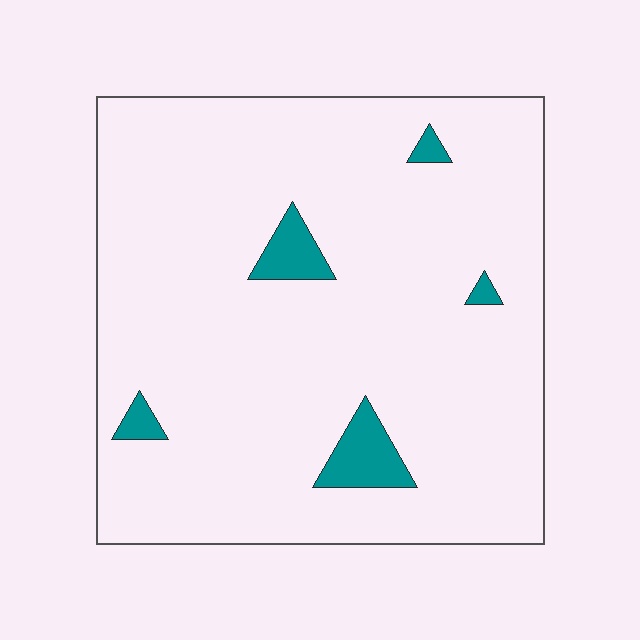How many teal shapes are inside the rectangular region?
5.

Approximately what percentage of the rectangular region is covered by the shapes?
Approximately 5%.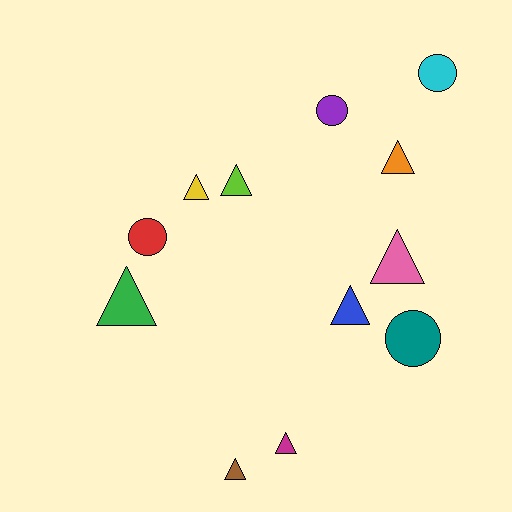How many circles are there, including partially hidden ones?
There are 4 circles.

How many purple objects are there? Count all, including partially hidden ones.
There is 1 purple object.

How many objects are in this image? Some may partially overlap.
There are 12 objects.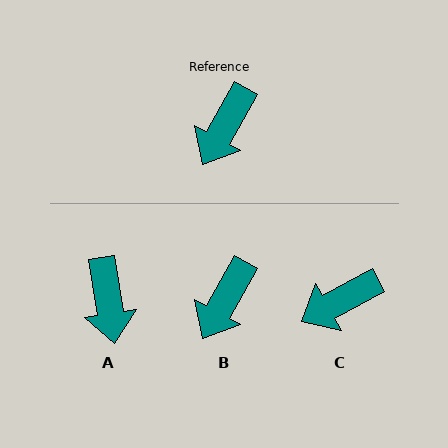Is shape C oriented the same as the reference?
No, it is off by about 32 degrees.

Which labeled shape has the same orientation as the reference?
B.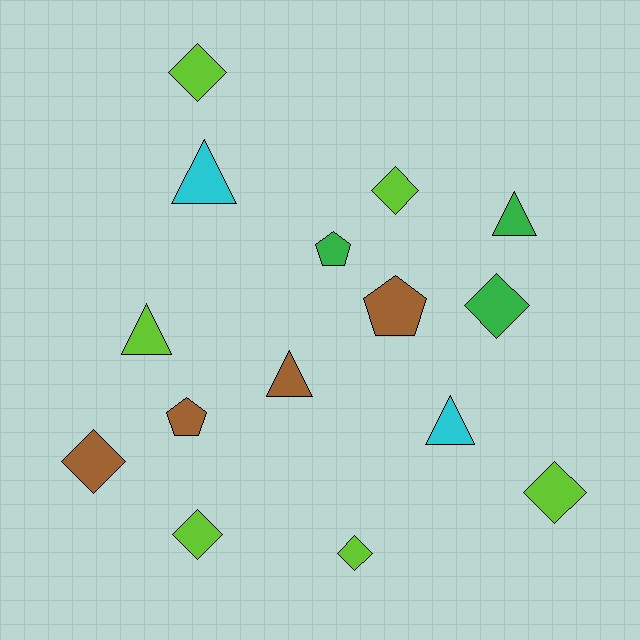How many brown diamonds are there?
There is 1 brown diamond.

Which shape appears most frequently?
Diamond, with 7 objects.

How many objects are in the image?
There are 15 objects.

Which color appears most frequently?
Lime, with 6 objects.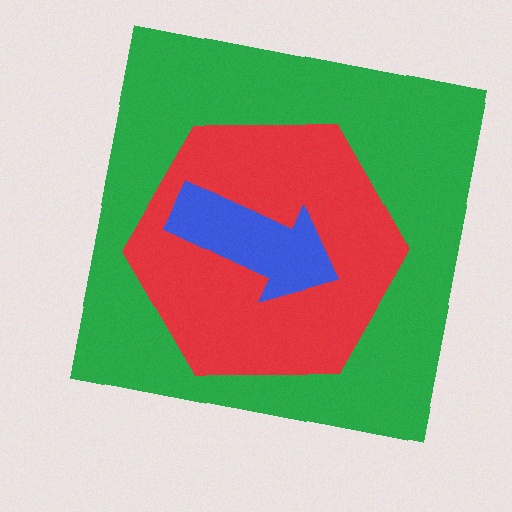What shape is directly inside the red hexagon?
The blue arrow.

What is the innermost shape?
The blue arrow.